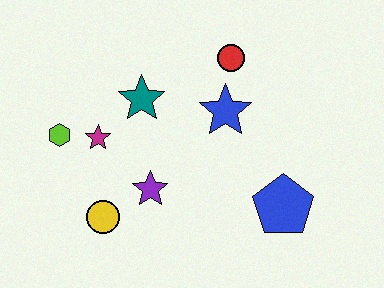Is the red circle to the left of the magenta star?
No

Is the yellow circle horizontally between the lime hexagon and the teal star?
Yes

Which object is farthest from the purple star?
The red circle is farthest from the purple star.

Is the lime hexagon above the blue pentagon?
Yes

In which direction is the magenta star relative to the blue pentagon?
The magenta star is to the left of the blue pentagon.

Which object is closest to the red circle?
The blue star is closest to the red circle.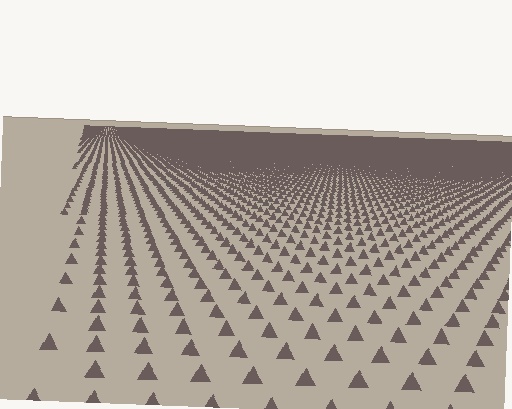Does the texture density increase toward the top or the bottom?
Density increases toward the top.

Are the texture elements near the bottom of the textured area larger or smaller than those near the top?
Larger. Near the bottom, elements are closer to the viewer and appear at a bigger on-screen size.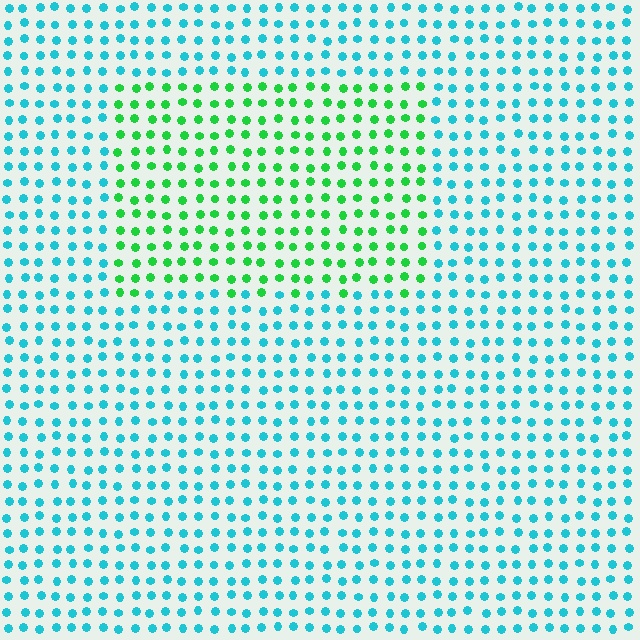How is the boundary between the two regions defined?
The boundary is defined purely by a slight shift in hue (about 55 degrees). Spacing, size, and orientation are identical on both sides.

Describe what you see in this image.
The image is filled with small cyan elements in a uniform arrangement. A rectangle-shaped region is visible where the elements are tinted to a slightly different hue, forming a subtle color boundary.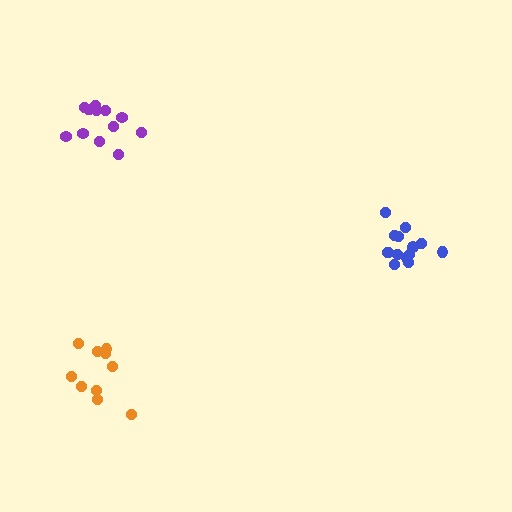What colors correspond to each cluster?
The clusters are colored: orange, blue, purple.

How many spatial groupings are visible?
There are 3 spatial groupings.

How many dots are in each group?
Group 1: 10 dots, Group 2: 14 dots, Group 3: 13 dots (37 total).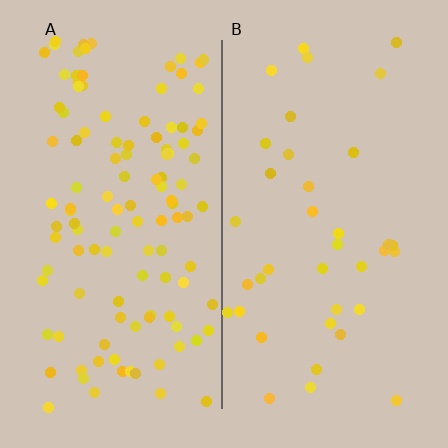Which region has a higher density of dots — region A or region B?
A (the left).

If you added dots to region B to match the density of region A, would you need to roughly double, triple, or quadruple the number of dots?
Approximately triple.